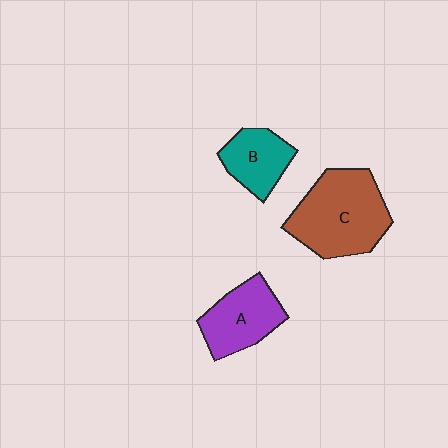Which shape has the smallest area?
Shape B (teal).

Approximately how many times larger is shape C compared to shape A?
Approximately 1.6 times.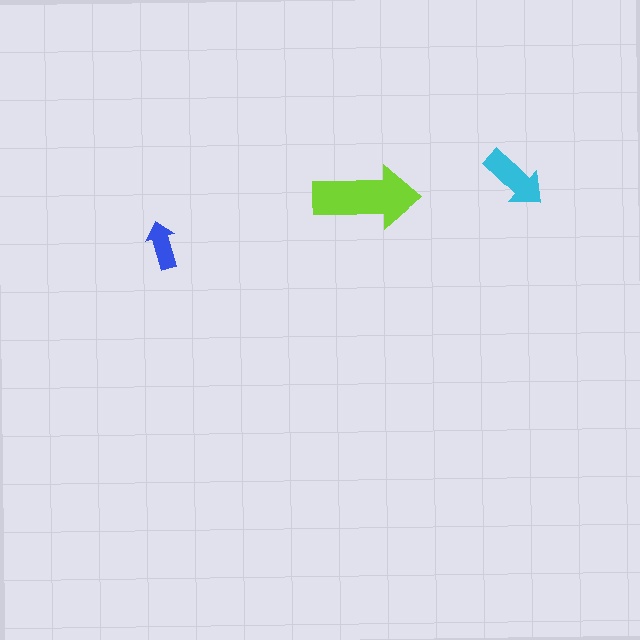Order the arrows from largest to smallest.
the lime one, the cyan one, the blue one.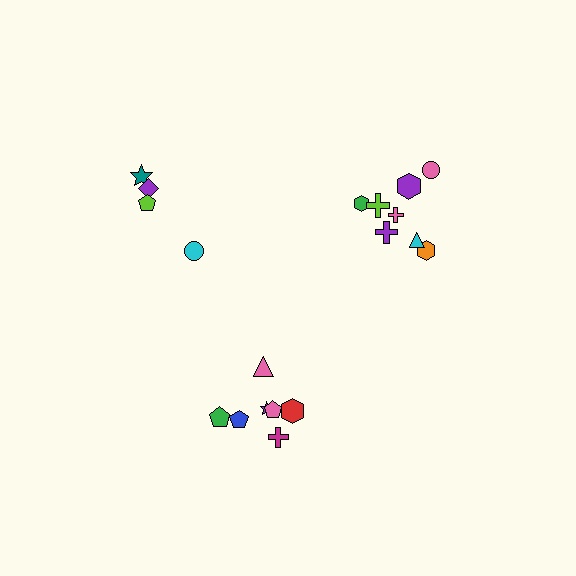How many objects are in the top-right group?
There are 8 objects.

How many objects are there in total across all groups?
There are 19 objects.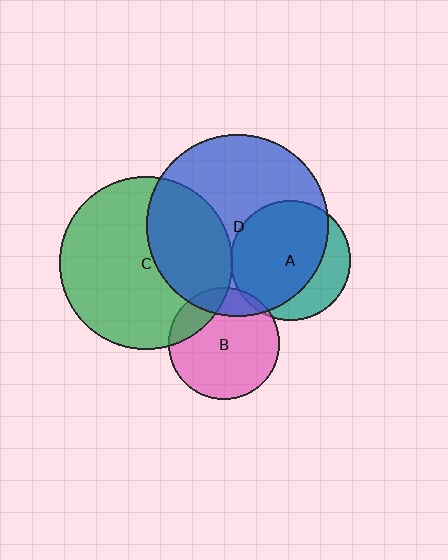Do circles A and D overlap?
Yes.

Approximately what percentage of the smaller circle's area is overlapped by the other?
Approximately 75%.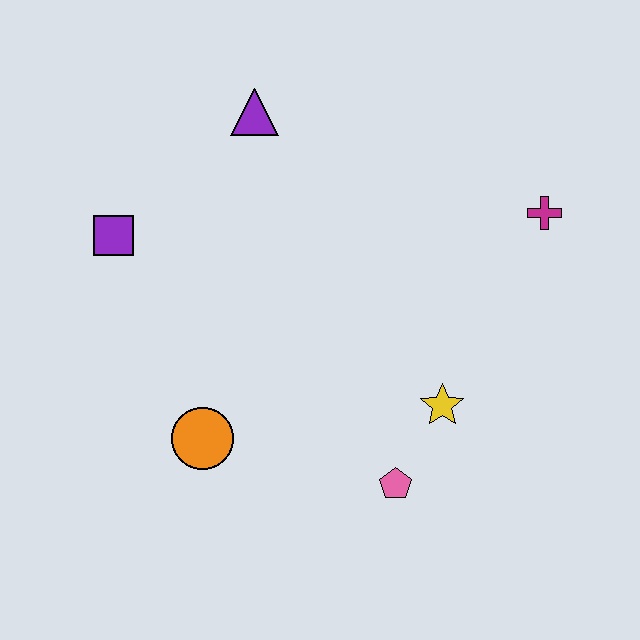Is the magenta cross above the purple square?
Yes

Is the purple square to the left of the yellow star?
Yes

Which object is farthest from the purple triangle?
The pink pentagon is farthest from the purple triangle.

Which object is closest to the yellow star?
The pink pentagon is closest to the yellow star.